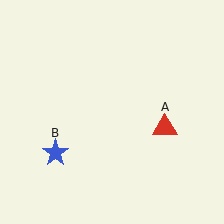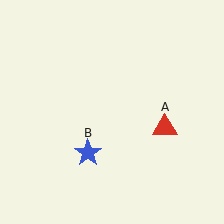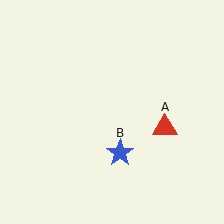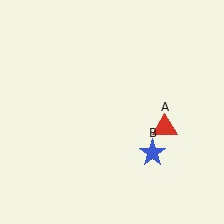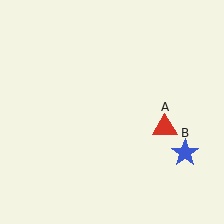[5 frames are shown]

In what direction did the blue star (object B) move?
The blue star (object B) moved right.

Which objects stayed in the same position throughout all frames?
Red triangle (object A) remained stationary.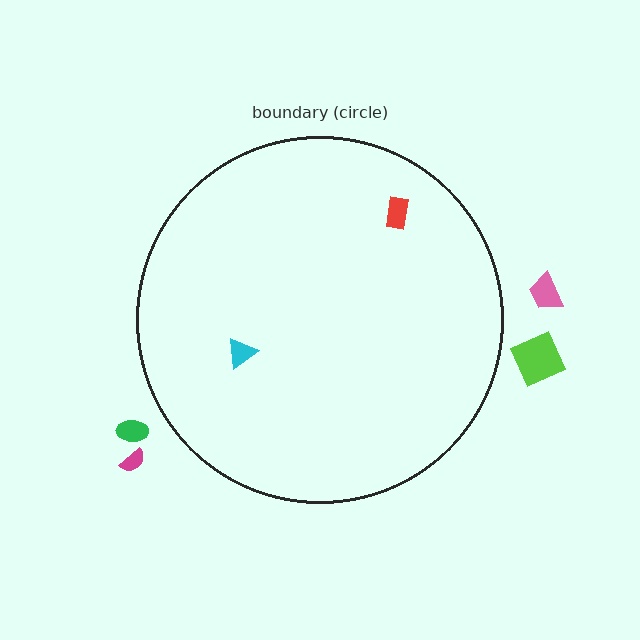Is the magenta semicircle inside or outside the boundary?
Outside.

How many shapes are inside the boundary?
2 inside, 4 outside.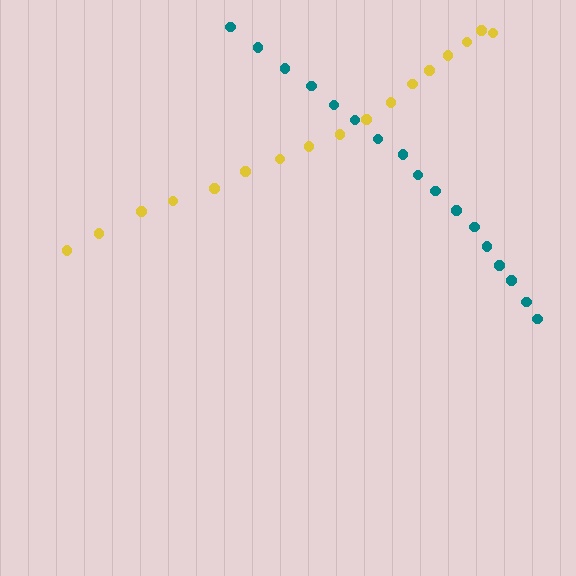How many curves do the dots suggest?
There are 2 distinct paths.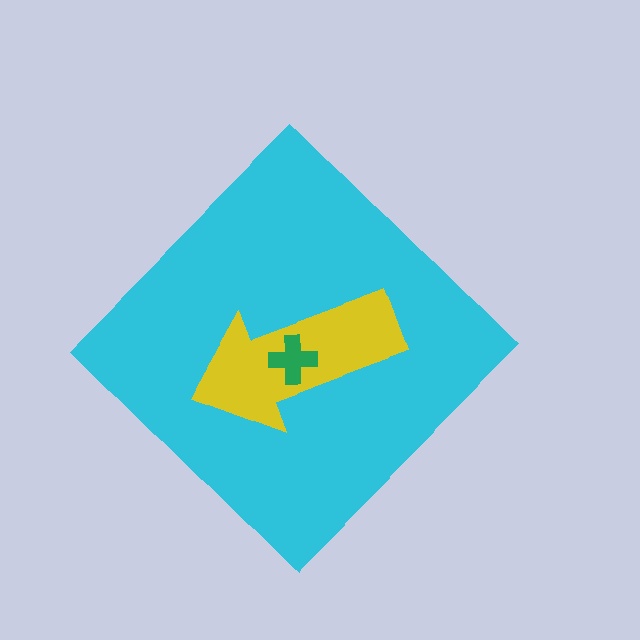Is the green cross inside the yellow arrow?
Yes.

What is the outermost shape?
The cyan diamond.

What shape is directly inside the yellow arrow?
The green cross.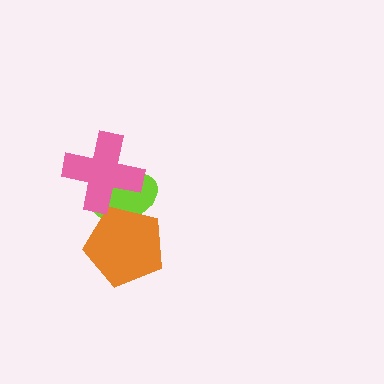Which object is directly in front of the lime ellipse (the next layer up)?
The orange pentagon is directly in front of the lime ellipse.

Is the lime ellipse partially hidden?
Yes, it is partially covered by another shape.